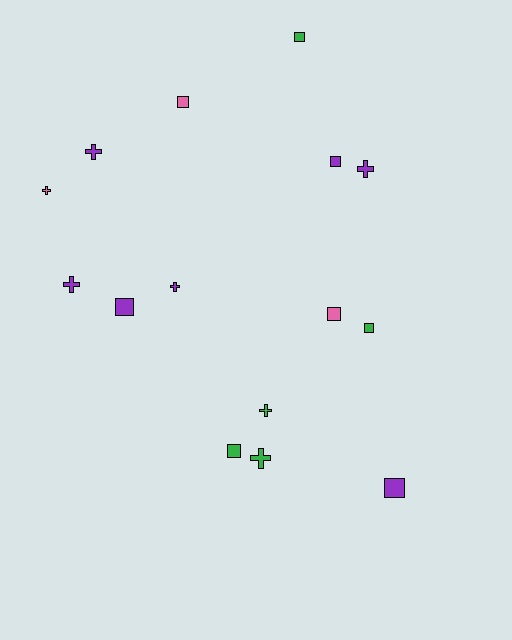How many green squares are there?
There are 3 green squares.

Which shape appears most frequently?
Square, with 8 objects.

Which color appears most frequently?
Purple, with 7 objects.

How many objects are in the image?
There are 15 objects.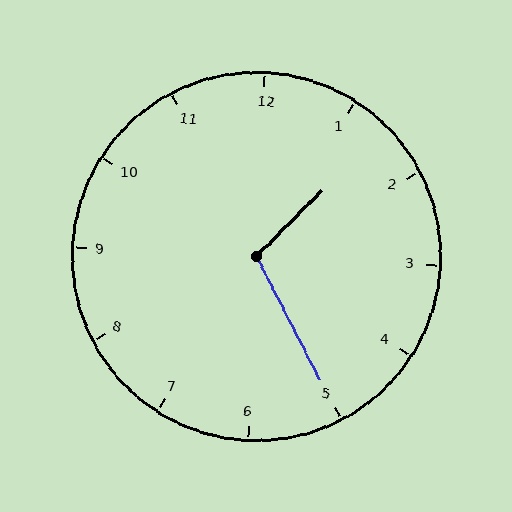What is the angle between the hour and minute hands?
Approximately 108 degrees.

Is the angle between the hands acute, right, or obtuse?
It is obtuse.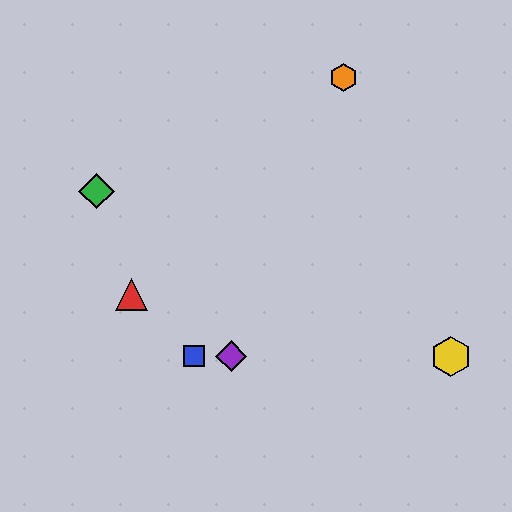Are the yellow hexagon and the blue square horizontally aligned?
Yes, both are at y≈356.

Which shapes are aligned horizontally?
The blue square, the yellow hexagon, the purple diamond are aligned horizontally.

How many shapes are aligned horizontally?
3 shapes (the blue square, the yellow hexagon, the purple diamond) are aligned horizontally.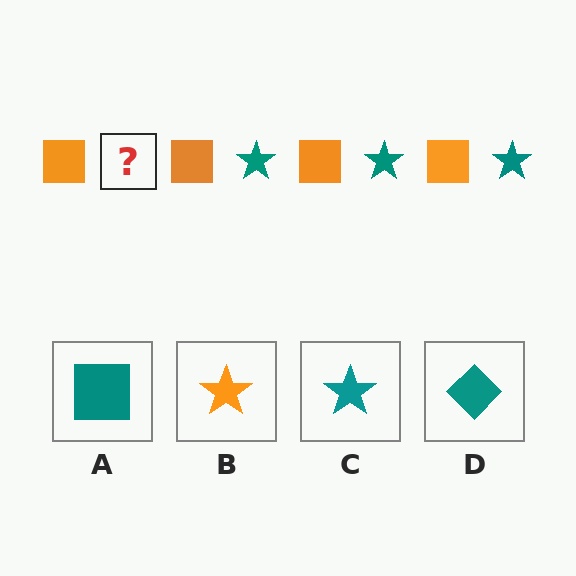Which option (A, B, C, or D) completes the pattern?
C.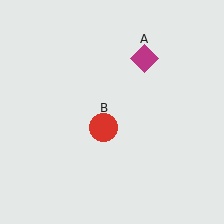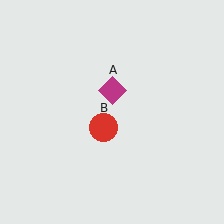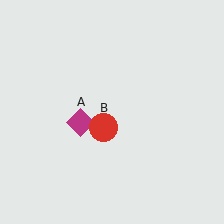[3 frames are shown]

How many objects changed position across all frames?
1 object changed position: magenta diamond (object A).